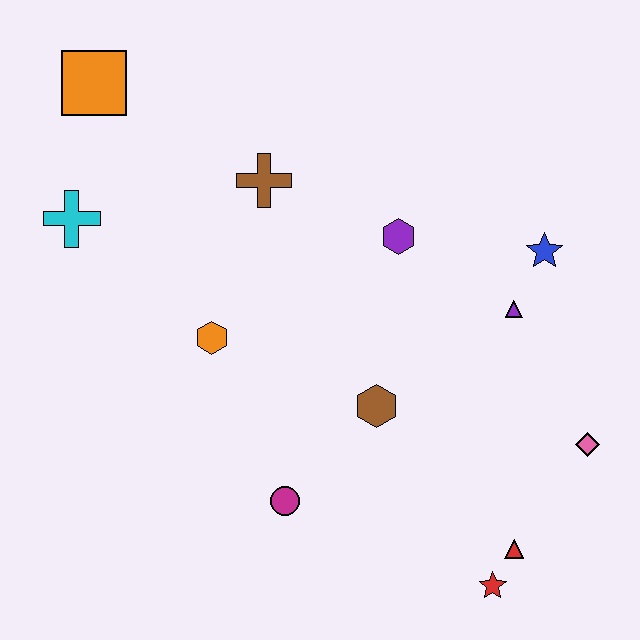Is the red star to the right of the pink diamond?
No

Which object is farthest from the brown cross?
The red star is farthest from the brown cross.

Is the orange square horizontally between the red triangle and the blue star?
No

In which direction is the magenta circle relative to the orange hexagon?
The magenta circle is below the orange hexagon.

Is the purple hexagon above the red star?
Yes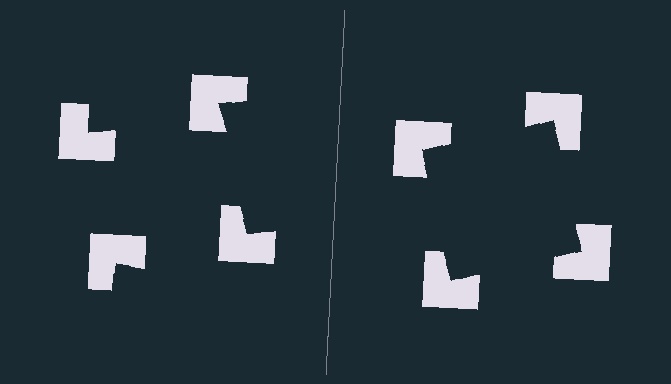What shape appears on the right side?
An illusory square.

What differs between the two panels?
The notched squares are positioned identically on both sides; only the wedge orientations differ. On the right they align to a square; on the left they are misaligned.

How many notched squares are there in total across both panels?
8 — 4 on each side.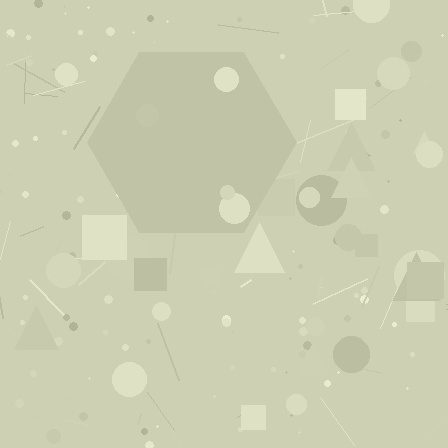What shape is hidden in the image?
A hexagon is hidden in the image.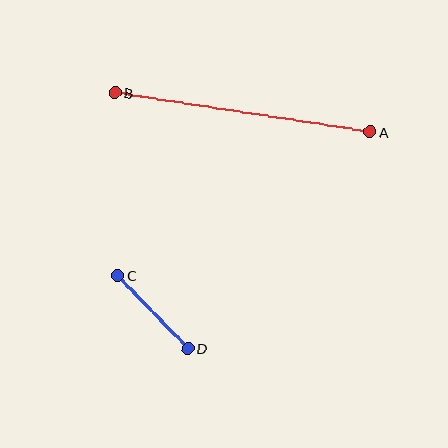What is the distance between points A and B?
The distance is approximately 258 pixels.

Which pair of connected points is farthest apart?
Points A and B are farthest apart.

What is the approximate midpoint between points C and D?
The midpoint is at approximately (153, 312) pixels.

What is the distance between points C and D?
The distance is approximately 101 pixels.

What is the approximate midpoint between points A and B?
The midpoint is at approximately (243, 112) pixels.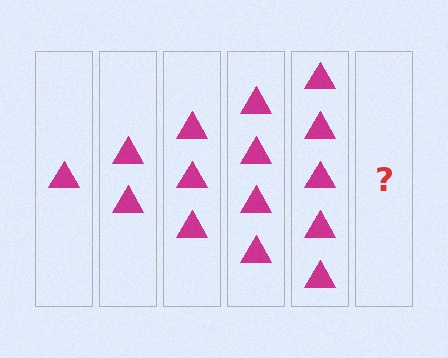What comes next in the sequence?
The next element should be 6 triangles.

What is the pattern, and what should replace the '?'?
The pattern is that each step adds one more triangle. The '?' should be 6 triangles.